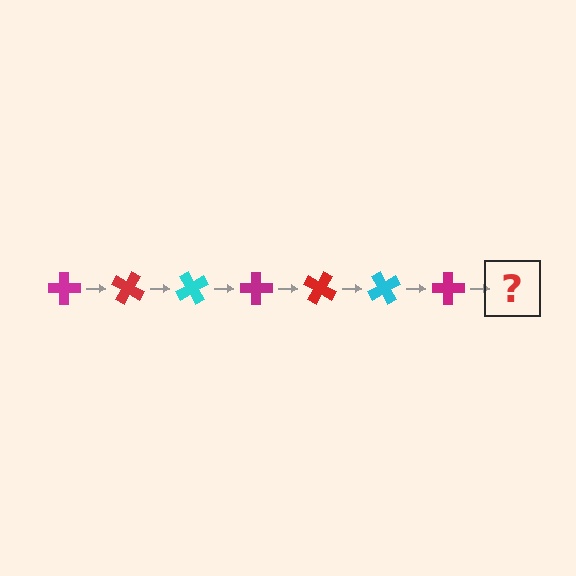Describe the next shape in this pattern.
It should be a red cross, rotated 210 degrees from the start.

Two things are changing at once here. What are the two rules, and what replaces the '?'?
The two rules are that it rotates 30 degrees each step and the color cycles through magenta, red, and cyan. The '?' should be a red cross, rotated 210 degrees from the start.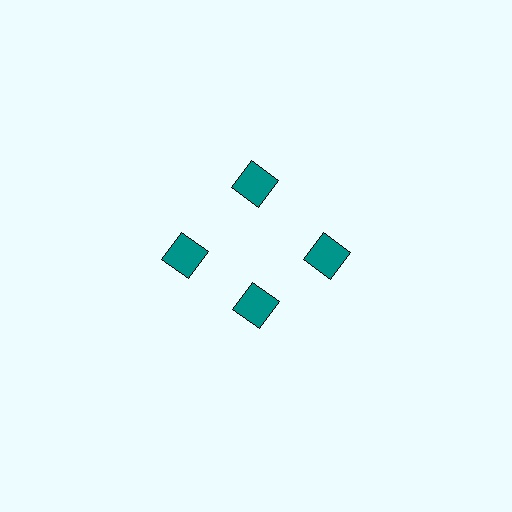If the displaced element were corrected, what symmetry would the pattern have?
It would have 4-fold rotational symmetry — the pattern would map onto itself every 90 degrees.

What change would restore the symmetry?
The symmetry would be restored by moving it outward, back onto the ring so that all 4 squares sit at equal angles and equal distance from the center.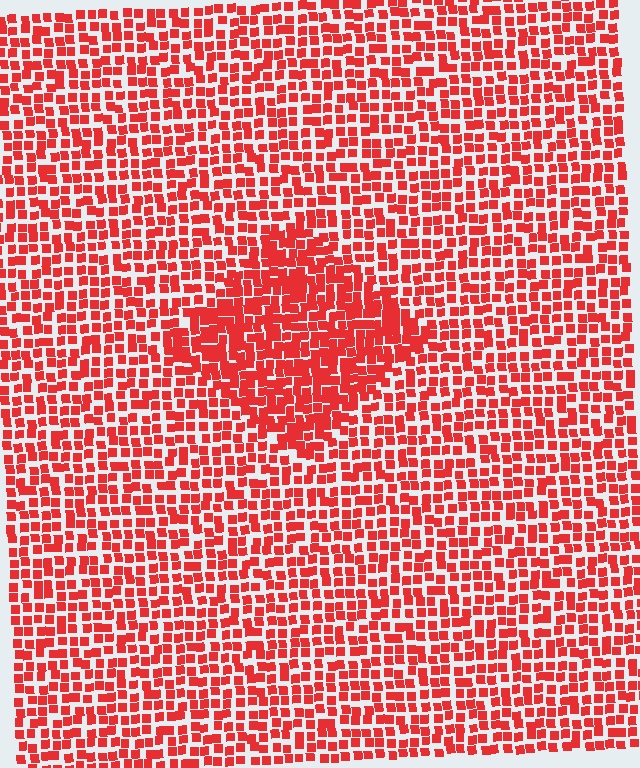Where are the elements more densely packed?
The elements are more densely packed inside the diamond boundary.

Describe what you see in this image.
The image contains small red elements arranged at two different densities. A diamond-shaped region is visible where the elements are more densely packed than the surrounding area.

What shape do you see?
I see a diamond.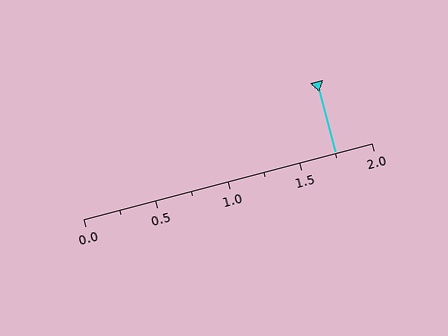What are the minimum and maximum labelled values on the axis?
The axis runs from 0.0 to 2.0.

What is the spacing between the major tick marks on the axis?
The major ticks are spaced 0.5 apart.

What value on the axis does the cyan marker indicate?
The marker indicates approximately 1.75.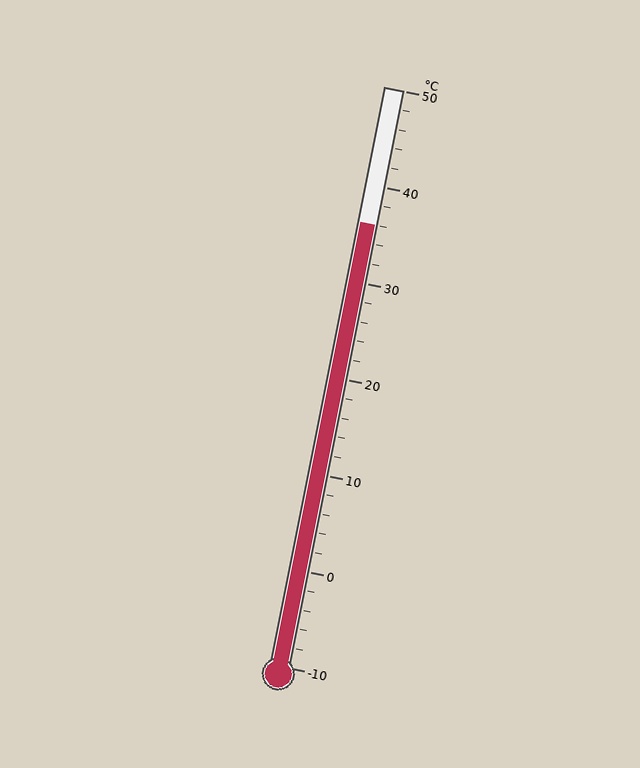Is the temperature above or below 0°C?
The temperature is above 0°C.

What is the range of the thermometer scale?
The thermometer scale ranges from -10°C to 50°C.